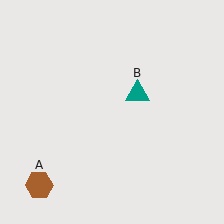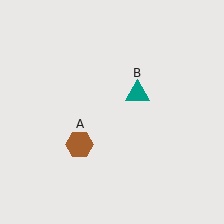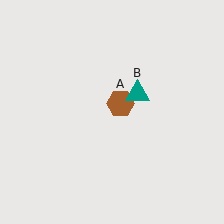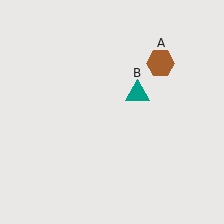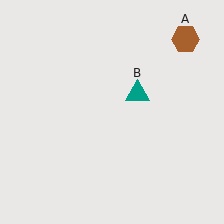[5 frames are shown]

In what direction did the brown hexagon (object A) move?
The brown hexagon (object A) moved up and to the right.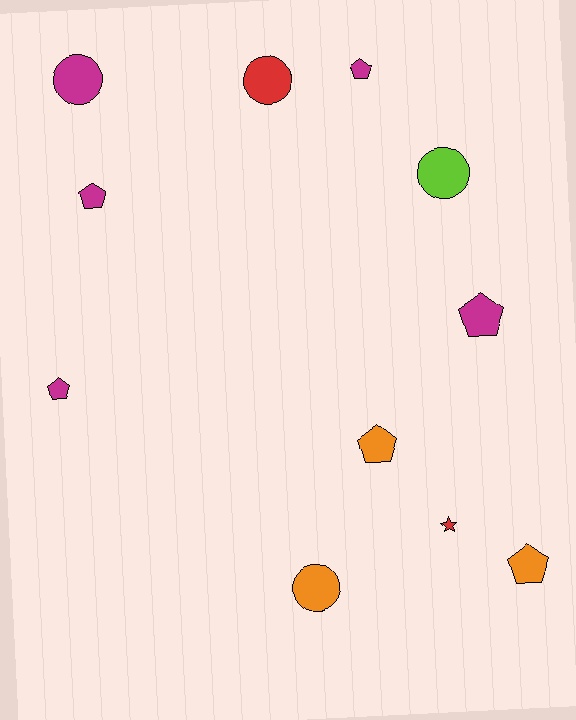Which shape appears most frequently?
Pentagon, with 6 objects.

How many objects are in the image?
There are 11 objects.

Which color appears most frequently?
Magenta, with 5 objects.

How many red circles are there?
There is 1 red circle.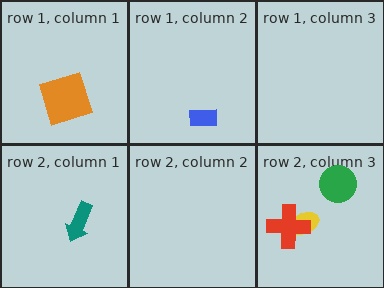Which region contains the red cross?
The row 2, column 3 region.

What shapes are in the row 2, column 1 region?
The teal arrow.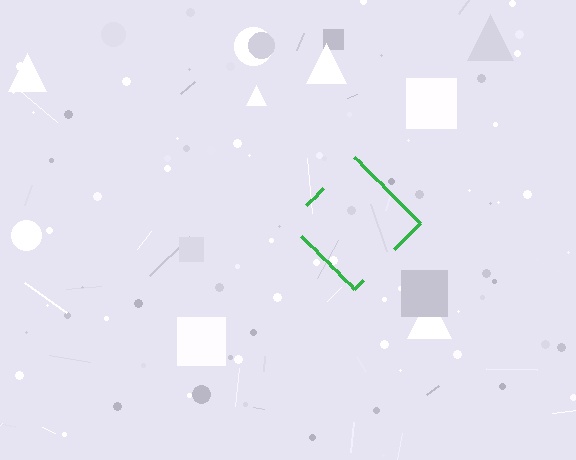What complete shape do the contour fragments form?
The contour fragments form a diamond.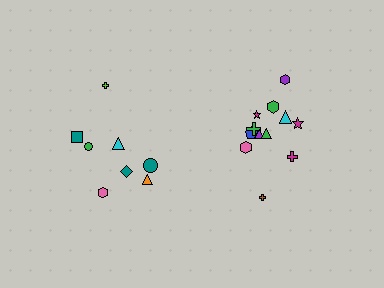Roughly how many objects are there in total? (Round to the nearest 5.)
Roughly 20 objects in total.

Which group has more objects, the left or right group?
The right group.